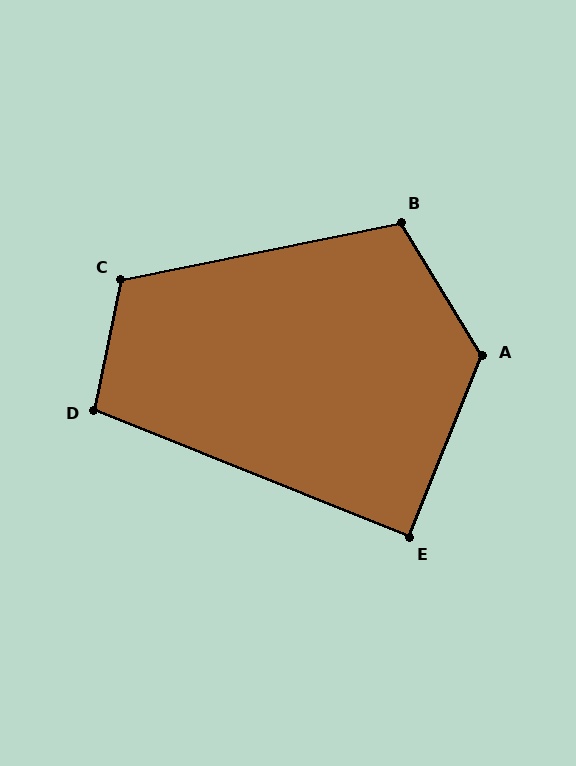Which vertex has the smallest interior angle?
E, at approximately 90 degrees.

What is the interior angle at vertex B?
Approximately 110 degrees (obtuse).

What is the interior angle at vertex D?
Approximately 100 degrees (obtuse).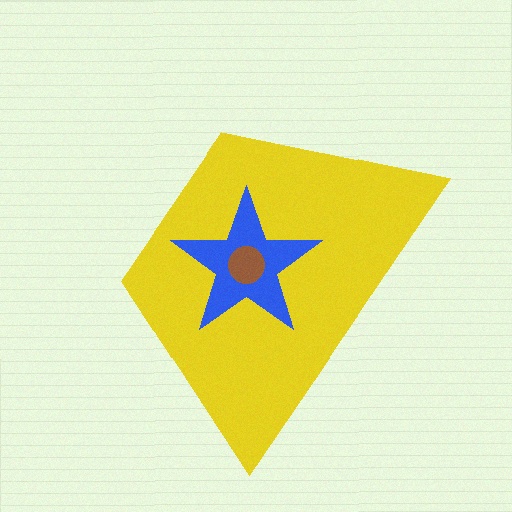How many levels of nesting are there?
3.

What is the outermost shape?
The yellow trapezoid.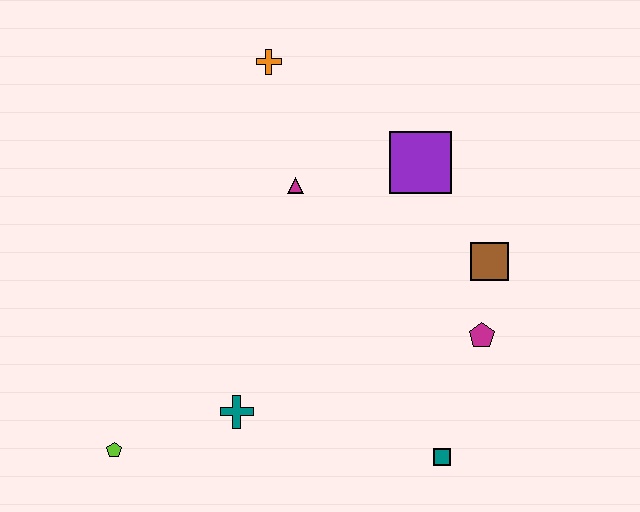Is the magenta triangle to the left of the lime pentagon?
No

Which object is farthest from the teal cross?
The orange cross is farthest from the teal cross.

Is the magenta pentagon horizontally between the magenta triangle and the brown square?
Yes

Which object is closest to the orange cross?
The magenta triangle is closest to the orange cross.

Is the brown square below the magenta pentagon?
No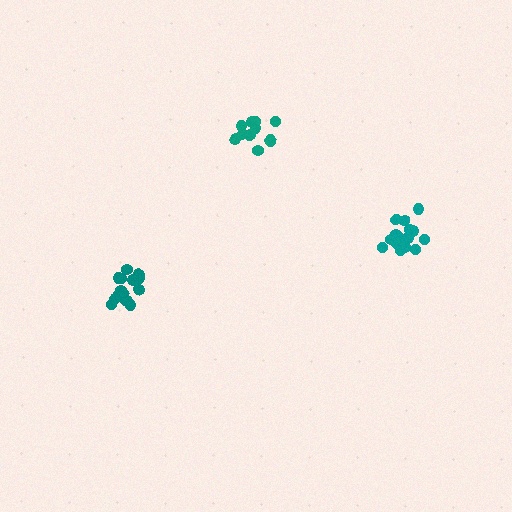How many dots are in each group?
Group 1: 17 dots, Group 2: 16 dots, Group 3: 11 dots (44 total).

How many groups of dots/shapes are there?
There are 3 groups.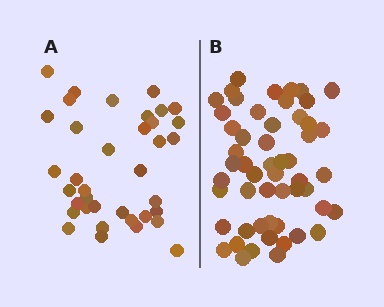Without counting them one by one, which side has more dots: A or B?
Region B (the right region) has more dots.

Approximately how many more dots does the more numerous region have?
Region B has approximately 15 more dots than region A.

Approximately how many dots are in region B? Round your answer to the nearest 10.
About 50 dots. (The exact count is 53, which rounds to 50.)